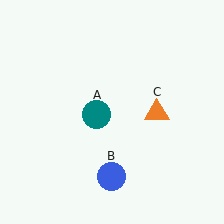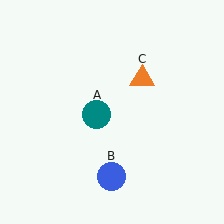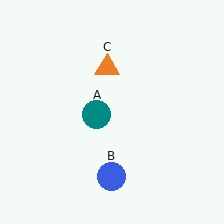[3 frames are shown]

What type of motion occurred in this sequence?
The orange triangle (object C) rotated counterclockwise around the center of the scene.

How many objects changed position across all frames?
1 object changed position: orange triangle (object C).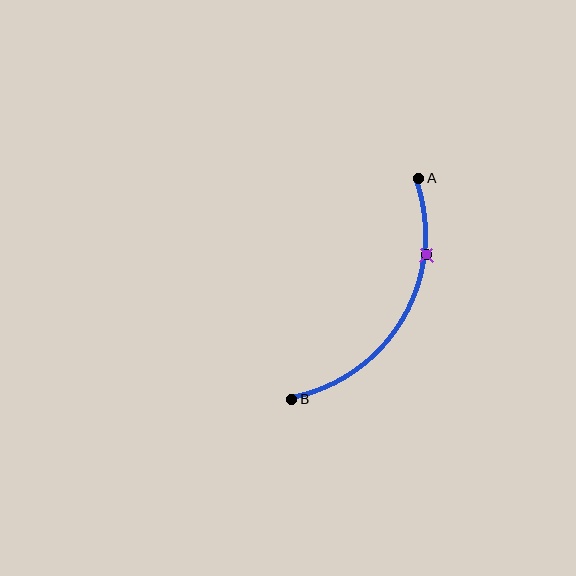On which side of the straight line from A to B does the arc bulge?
The arc bulges to the right of the straight line connecting A and B.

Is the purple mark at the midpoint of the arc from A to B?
No. The purple mark lies on the arc but is closer to endpoint A. The arc midpoint would be at the point on the curve equidistant along the arc from both A and B.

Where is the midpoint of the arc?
The arc midpoint is the point on the curve farthest from the straight line joining A and B. It sits to the right of that line.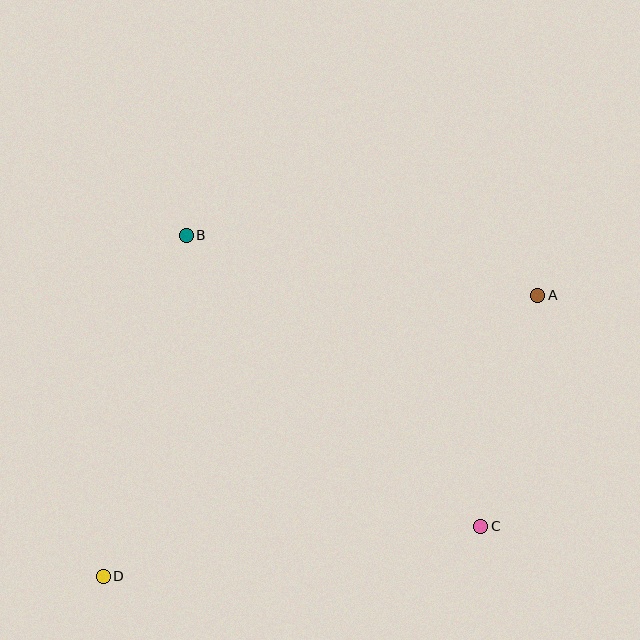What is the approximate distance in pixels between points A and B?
The distance between A and B is approximately 356 pixels.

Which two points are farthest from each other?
Points A and D are farthest from each other.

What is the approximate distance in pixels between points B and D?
The distance between B and D is approximately 351 pixels.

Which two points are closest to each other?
Points A and C are closest to each other.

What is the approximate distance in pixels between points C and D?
The distance between C and D is approximately 381 pixels.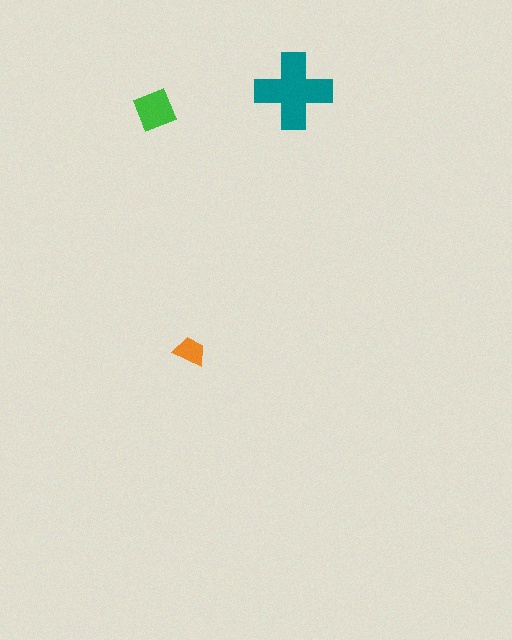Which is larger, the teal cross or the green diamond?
The teal cross.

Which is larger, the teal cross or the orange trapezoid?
The teal cross.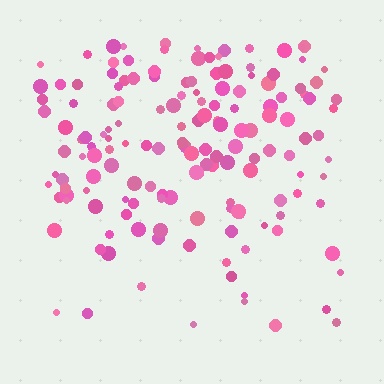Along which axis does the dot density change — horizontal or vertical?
Vertical.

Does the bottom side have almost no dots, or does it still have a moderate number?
Still a moderate number, just noticeably fewer than the top.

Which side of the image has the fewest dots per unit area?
The bottom.